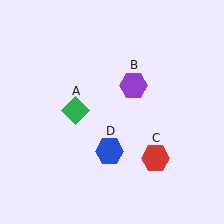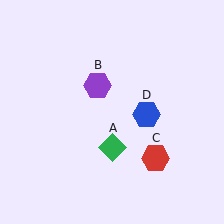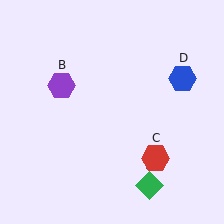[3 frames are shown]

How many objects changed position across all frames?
3 objects changed position: green diamond (object A), purple hexagon (object B), blue hexagon (object D).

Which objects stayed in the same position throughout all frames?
Red hexagon (object C) remained stationary.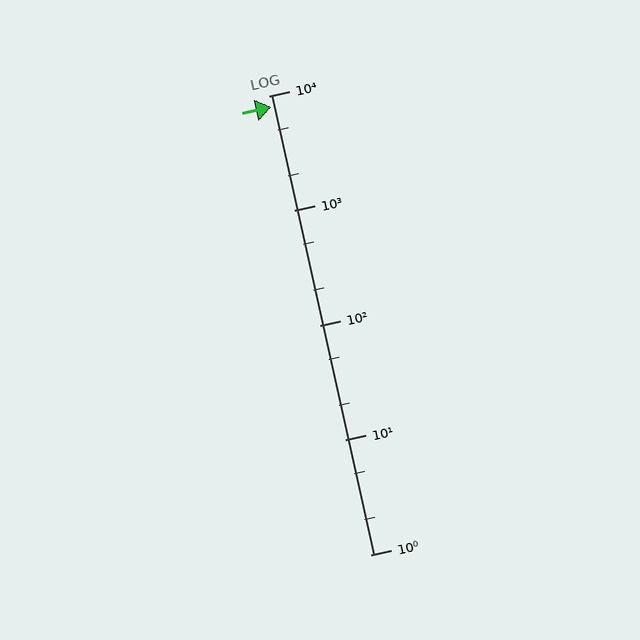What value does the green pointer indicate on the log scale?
The pointer indicates approximately 8000.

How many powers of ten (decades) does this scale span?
The scale spans 4 decades, from 1 to 10000.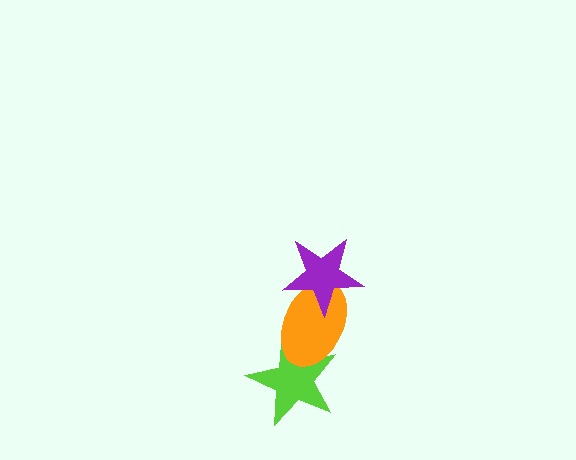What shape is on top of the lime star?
The orange ellipse is on top of the lime star.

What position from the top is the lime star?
The lime star is 3rd from the top.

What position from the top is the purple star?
The purple star is 1st from the top.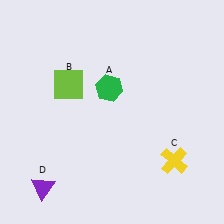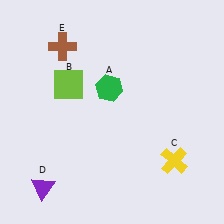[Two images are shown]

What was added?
A brown cross (E) was added in Image 2.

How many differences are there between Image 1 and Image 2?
There is 1 difference between the two images.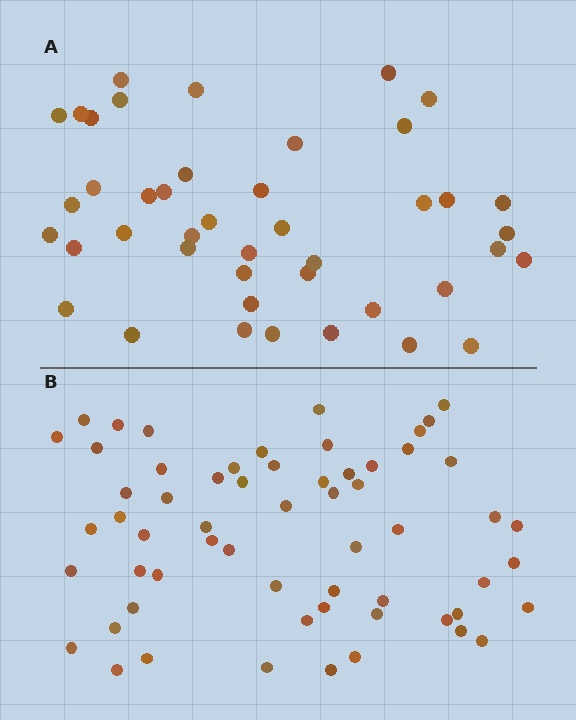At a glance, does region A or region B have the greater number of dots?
Region B (the bottom region) has more dots.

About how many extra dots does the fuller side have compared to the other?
Region B has approximately 15 more dots than region A.